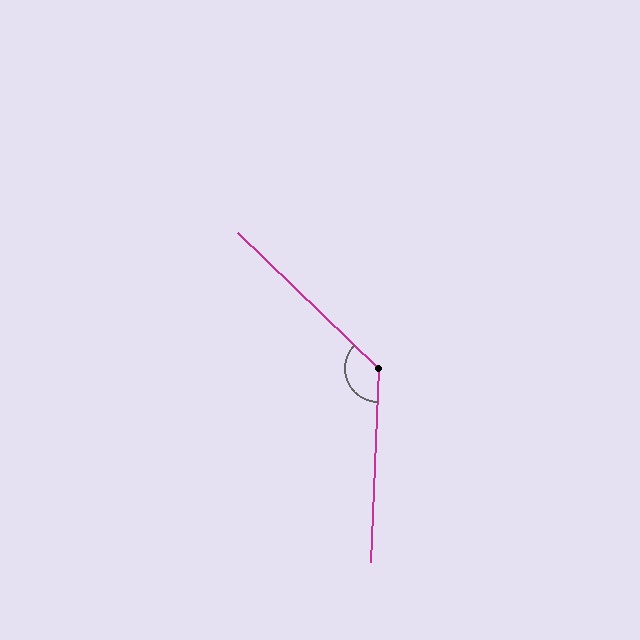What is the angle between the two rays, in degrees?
Approximately 131 degrees.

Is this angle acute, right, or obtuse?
It is obtuse.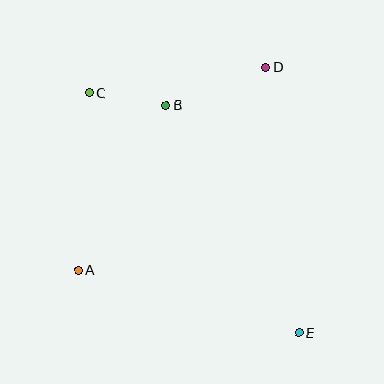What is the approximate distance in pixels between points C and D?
The distance between C and D is approximately 178 pixels.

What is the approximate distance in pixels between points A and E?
The distance between A and E is approximately 229 pixels.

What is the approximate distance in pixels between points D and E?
The distance between D and E is approximately 268 pixels.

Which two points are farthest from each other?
Points C and E are farthest from each other.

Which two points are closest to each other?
Points B and C are closest to each other.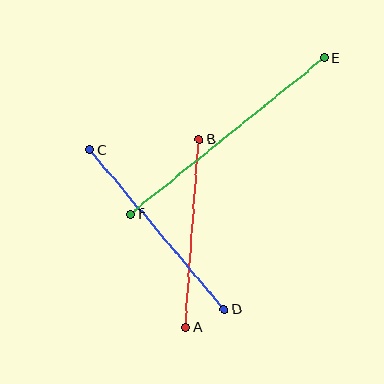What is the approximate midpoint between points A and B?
The midpoint is at approximately (192, 234) pixels.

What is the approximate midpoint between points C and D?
The midpoint is at approximately (157, 229) pixels.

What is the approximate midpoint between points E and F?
The midpoint is at approximately (227, 136) pixels.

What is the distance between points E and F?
The distance is approximately 249 pixels.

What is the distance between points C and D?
The distance is approximately 209 pixels.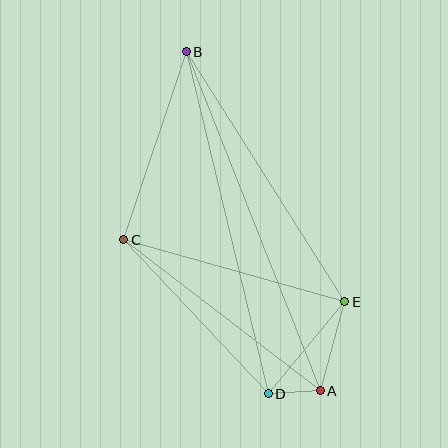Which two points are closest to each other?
Points A and D are closest to each other.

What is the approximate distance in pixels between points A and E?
The distance between A and E is approximately 92 pixels.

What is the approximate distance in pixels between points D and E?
The distance between D and E is approximately 120 pixels.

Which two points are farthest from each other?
Points A and B are farthest from each other.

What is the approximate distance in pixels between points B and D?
The distance between B and D is approximately 352 pixels.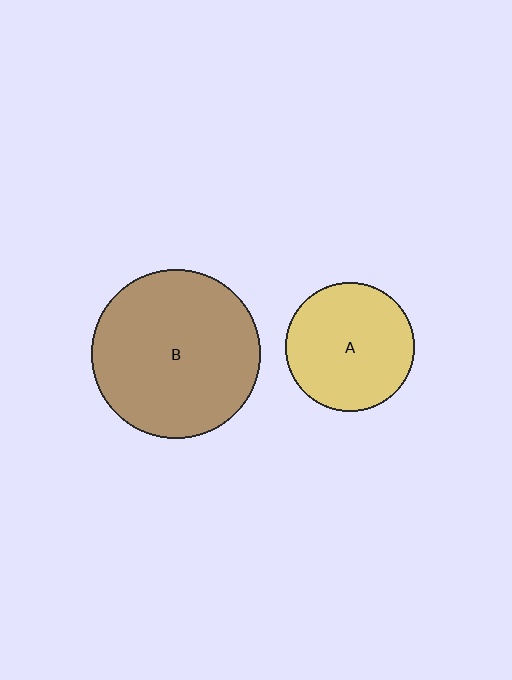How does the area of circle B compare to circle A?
Approximately 1.7 times.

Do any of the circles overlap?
No, none of the circles overlap.